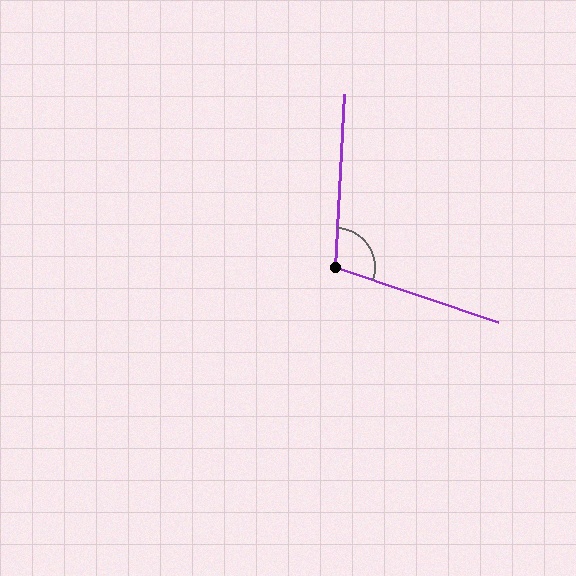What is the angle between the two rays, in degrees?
Approximately 105 degrees.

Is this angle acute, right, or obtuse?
It is obtuse.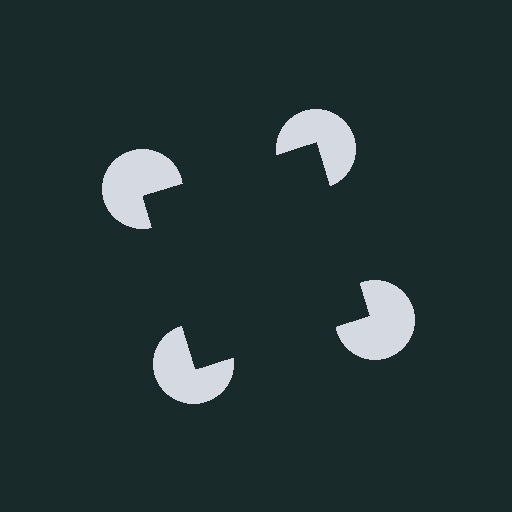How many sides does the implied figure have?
4 sides.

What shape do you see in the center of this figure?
An illusory square — its edges are inferred from the aligned wedge cuts in the pac-man discs, not physically drawn.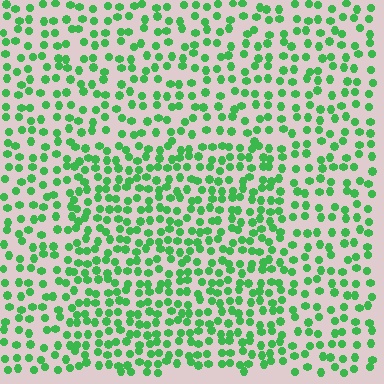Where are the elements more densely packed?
The elements are more densely packed inside the rectangle boundary.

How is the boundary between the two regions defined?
The boundary is defined by a change in element density (approximately 1.5x ratio). All elements are the same color, size, and shape.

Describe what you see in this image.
The image contains small green elements arranged at two different densities. A rectangle-shaped region is visible where the elements are more densely packed than the surrounding area.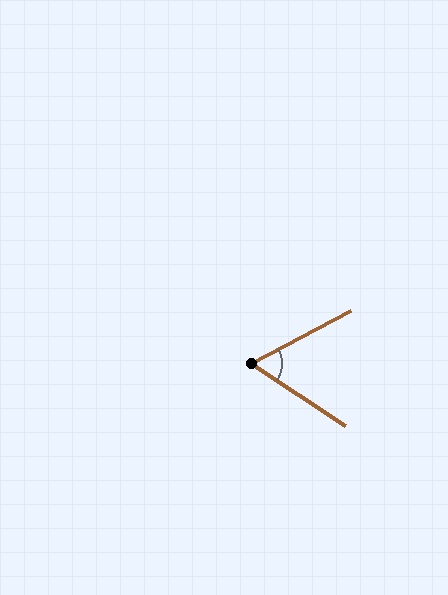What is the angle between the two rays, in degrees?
Approximately 61 degrees.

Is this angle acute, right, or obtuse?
It is acute.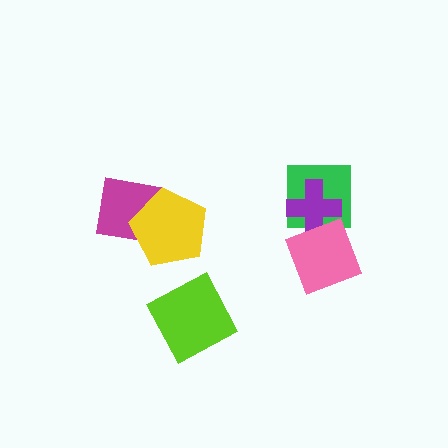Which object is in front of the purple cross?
The pink square is in front of the purple cross.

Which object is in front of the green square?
The purple cross is in front of the green square.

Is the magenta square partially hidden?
Yes, it is partially covered by another shape.